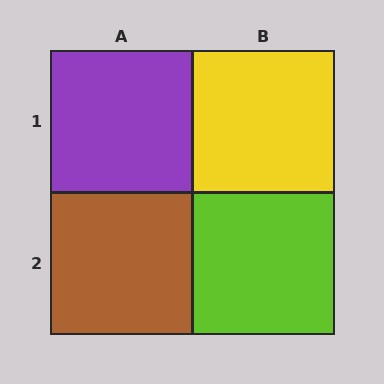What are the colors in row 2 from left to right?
Brown, lime.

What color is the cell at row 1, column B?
Yellow.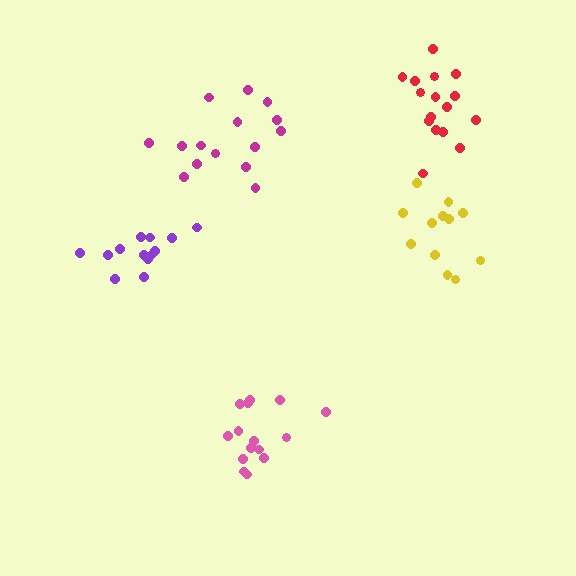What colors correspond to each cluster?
The clusters are colored: pink, yellow, red, purple, magenta.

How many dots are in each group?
Group 1: 15 dots, Group 2: 12 dots, Group 3: 16 dots, Group 4: 13 dots, Group 5: 15 dots (71 total).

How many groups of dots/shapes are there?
There are 5 groups.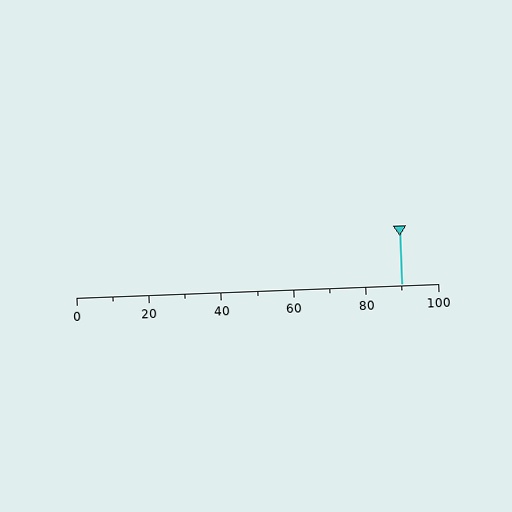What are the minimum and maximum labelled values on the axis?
The axis runs from 0 to 100.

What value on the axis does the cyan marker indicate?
The marker indicates approximately 90.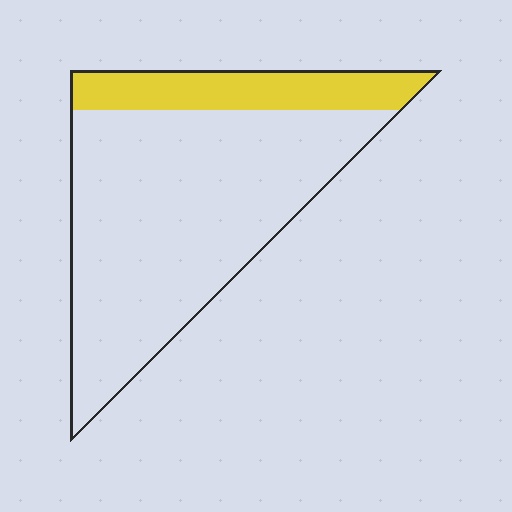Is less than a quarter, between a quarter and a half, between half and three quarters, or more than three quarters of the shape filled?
Less than a quarter.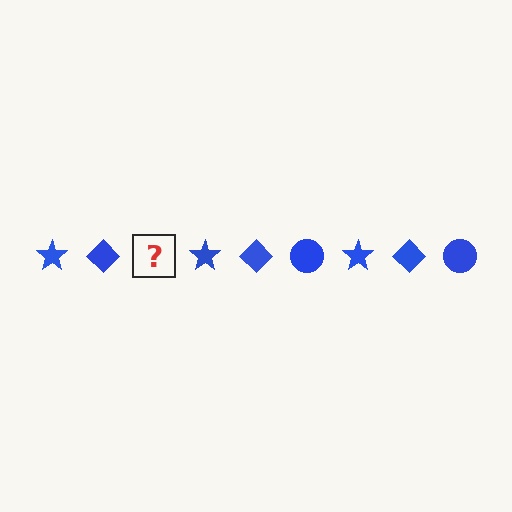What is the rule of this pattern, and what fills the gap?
The rule is that the pattern cycles through star, diamond, circle shapes in blue. The gap should be filled with a blue circle.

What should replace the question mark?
The question mark should be replaced with a blue circle.